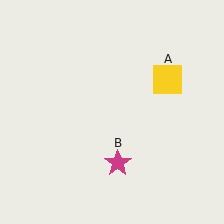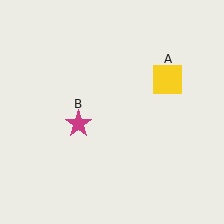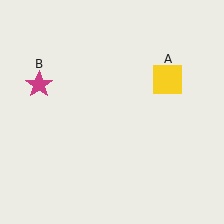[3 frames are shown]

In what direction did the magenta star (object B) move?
The magenta star (object B) moved up and to the left.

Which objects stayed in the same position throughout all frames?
Yellow square (object A) remained stationary.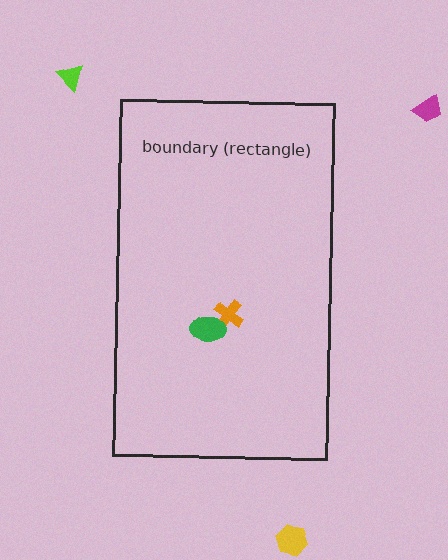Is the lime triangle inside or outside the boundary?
Outside.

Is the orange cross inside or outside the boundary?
Inside.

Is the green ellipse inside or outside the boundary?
Inside.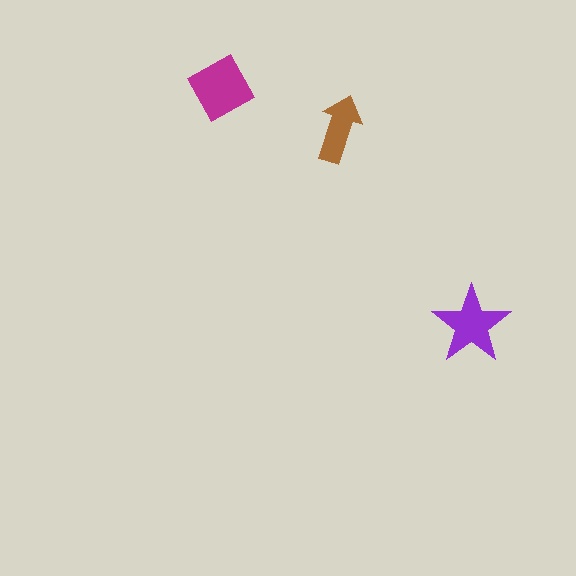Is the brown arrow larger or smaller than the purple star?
Smaller.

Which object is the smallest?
The brown arrow.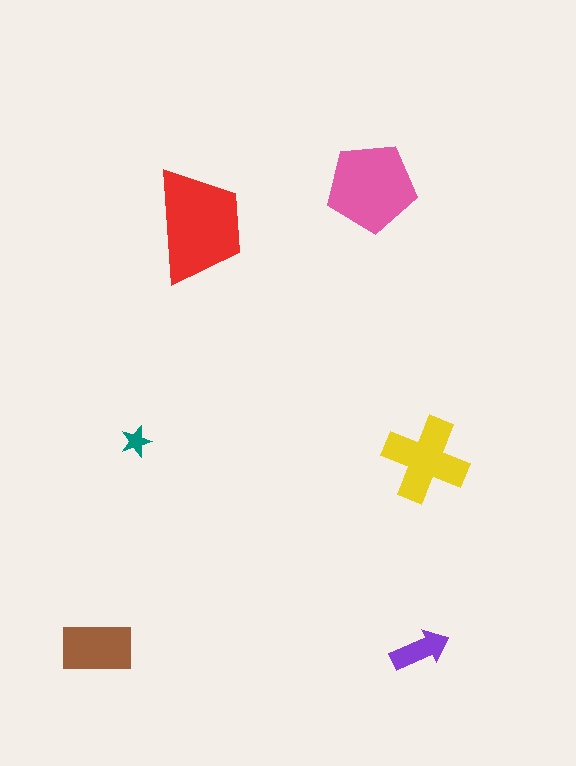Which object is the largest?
The red trapezoid.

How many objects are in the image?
There are 6 objects in the image.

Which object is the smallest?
The teal star.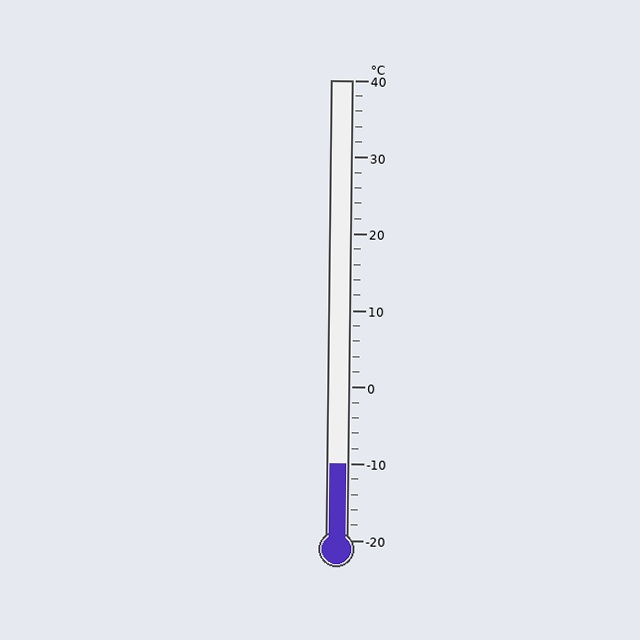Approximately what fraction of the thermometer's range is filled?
The thermometer is filled to approximately 15% of its range.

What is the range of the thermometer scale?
The thermometer scale ranges from -20°C to 40°C.